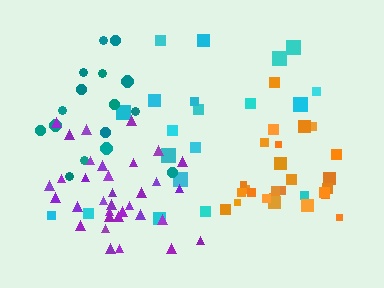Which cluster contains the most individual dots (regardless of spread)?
Purple (34).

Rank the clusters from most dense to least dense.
purple, orange, teal, cyan.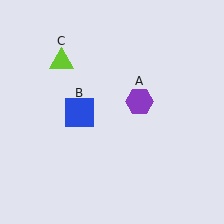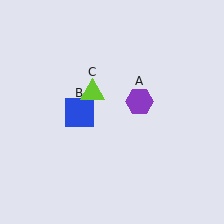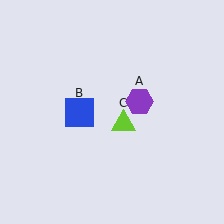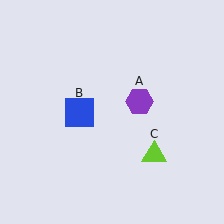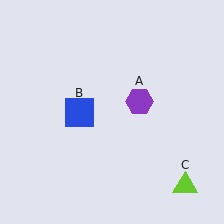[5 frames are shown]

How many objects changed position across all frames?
1 object changed position: lime triangle (object C).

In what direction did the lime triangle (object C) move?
The lime triangle (object C) moved down and to the right.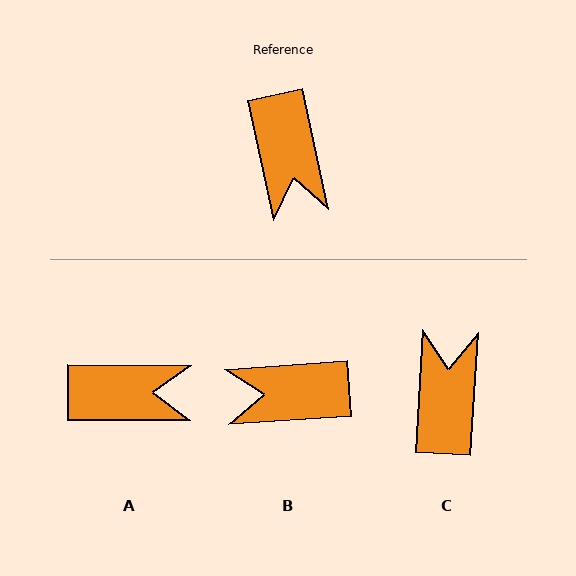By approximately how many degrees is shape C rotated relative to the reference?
Approximately 164 degrees counter-clockwise.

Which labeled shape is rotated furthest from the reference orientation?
C, about 164 degrees away.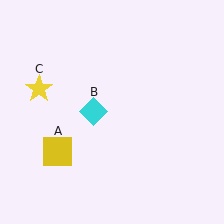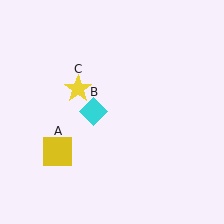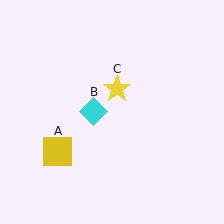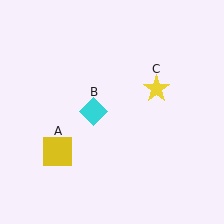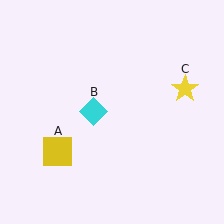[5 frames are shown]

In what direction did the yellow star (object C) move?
The yellow star (object C) moved right.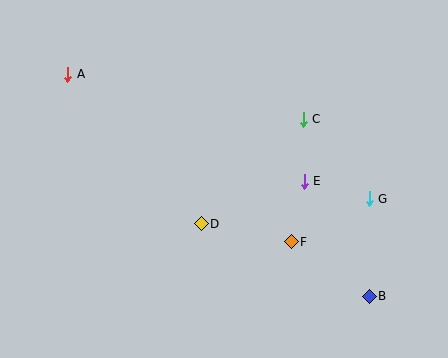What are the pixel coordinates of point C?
Point C is at (303, 119).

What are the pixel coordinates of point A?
Point A is at (68, 74).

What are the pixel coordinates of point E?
Point E is at (304, 181).